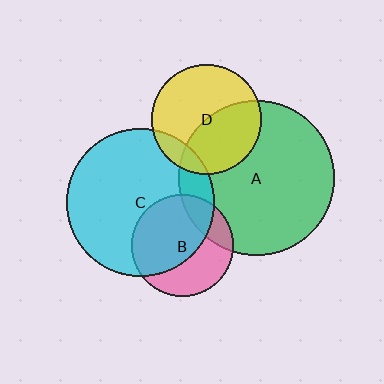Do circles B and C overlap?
Yes.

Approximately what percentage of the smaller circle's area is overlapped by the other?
Approximately 60%.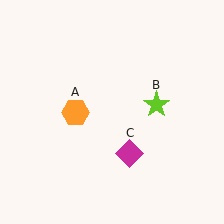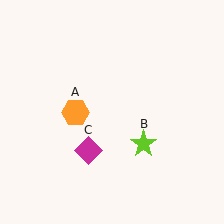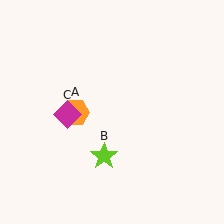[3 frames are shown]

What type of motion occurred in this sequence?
The lime star (object B), magenta diamond (object C) rotated clockwise around the center of the scene.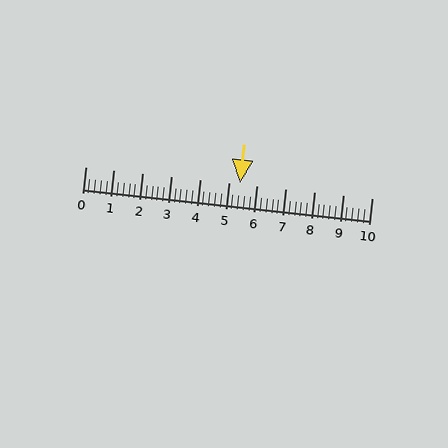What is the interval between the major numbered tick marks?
The major tick marks are spaced 1 units apart.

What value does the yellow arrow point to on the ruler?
The yellow arrow points to approximately 5.4.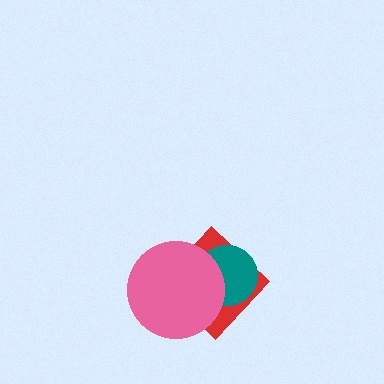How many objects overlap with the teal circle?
2 objects overlap with the teal circle.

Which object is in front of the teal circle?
The pink circle is in front of the teal circle.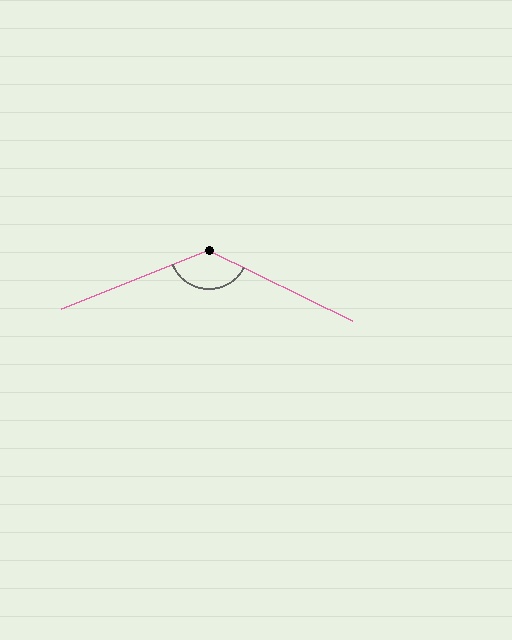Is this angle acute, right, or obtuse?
It is obtuse.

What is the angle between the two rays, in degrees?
Approximately 132 degrees.